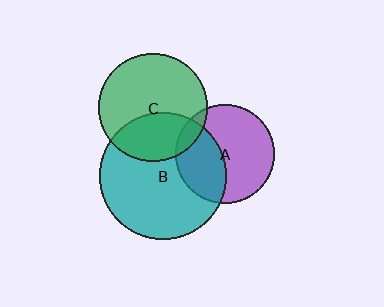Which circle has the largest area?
Circle B (teal).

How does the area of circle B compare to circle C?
Approximately 1.4 times.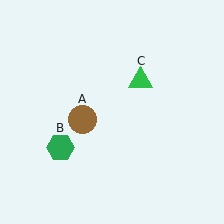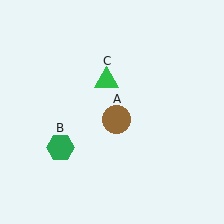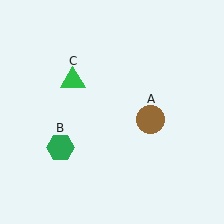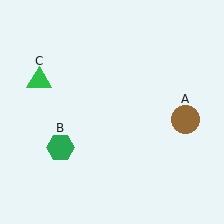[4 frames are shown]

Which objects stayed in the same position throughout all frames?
Green hexagon (object B) remained stationary.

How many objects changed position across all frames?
2 objects changed position: brown circle (object A), green triangle (object C).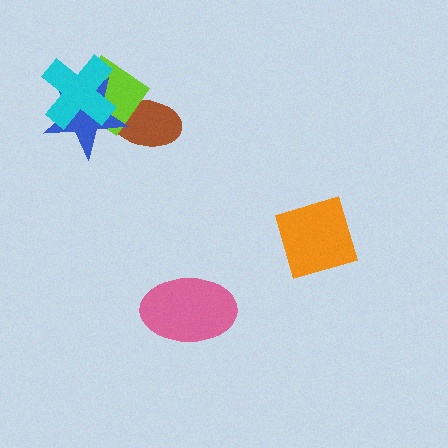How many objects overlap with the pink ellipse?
0 objects overlap with the pink ellipse.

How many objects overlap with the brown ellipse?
2 objects overlap with the brown ellipse.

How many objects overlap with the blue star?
3 objects overlap with the blue star.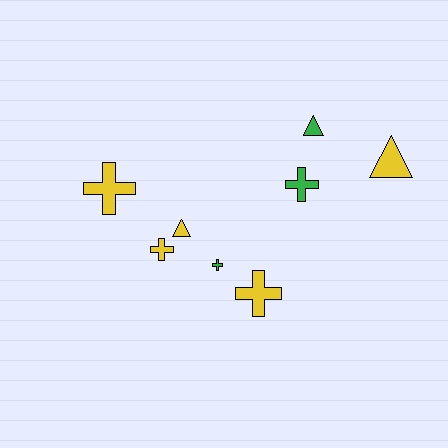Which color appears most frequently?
Yellow, with 5 objects.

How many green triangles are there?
There is 1 green triangle.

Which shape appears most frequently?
Cross, with 5 objects.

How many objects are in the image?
There are 8 objects.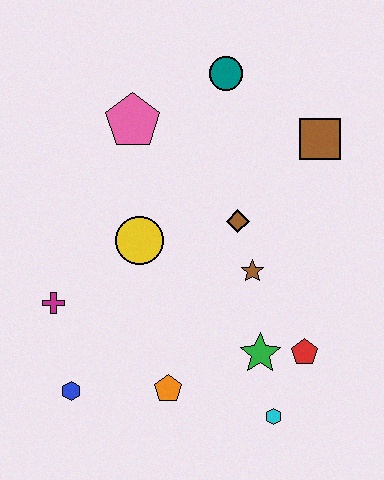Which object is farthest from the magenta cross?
The brown square is farthest from the magenta cross.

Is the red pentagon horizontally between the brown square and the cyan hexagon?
Yes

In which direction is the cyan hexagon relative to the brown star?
The cyan hexagon is below the brown star.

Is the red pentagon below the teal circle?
Yes